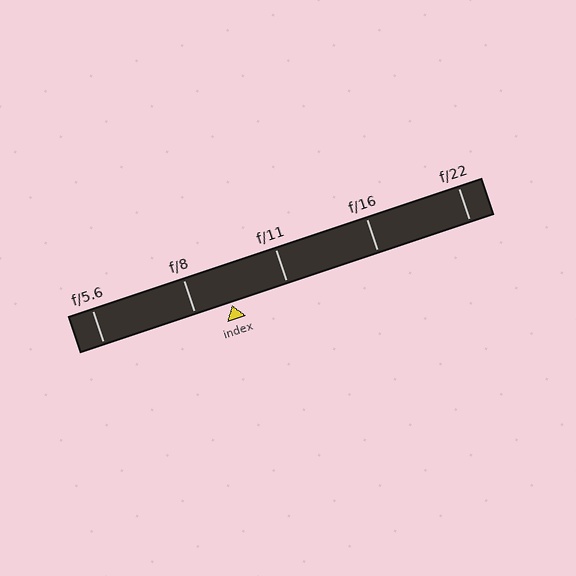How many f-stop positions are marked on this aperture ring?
There are 5 f-stop positions marked.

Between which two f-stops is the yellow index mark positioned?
The index mark is between f/8 and f/11.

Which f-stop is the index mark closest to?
The index mark is closest to f/8.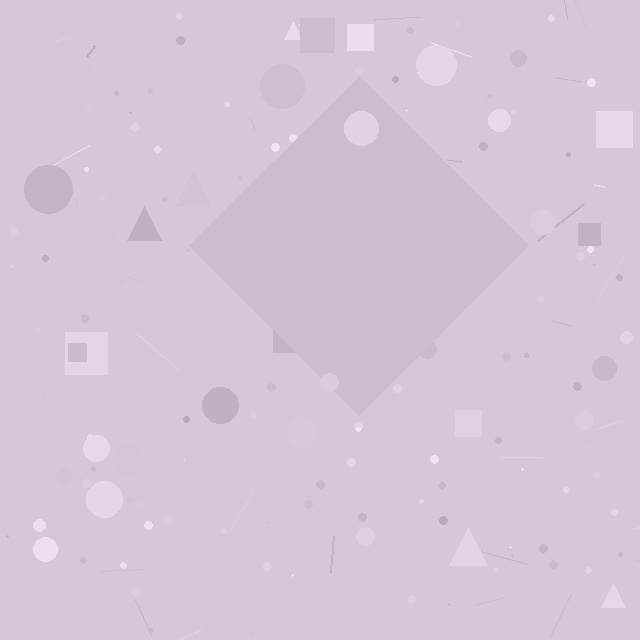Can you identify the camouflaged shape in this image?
The camouflaged shape is a diamond.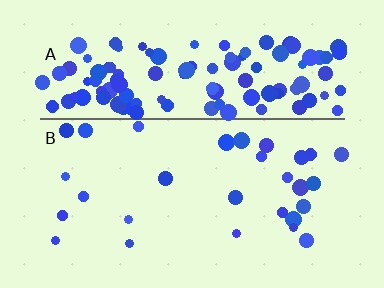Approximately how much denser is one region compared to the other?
Approximately 4.6× — region A over region B.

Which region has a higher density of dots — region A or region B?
A (the top).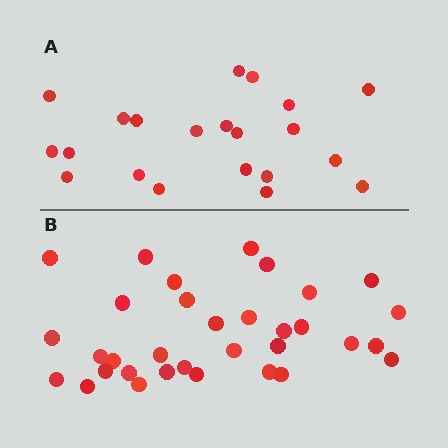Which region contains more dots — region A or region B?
Region B (the bottom region) has more dots.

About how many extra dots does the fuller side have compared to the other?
Region B has roughly 12 or so more dots than region A.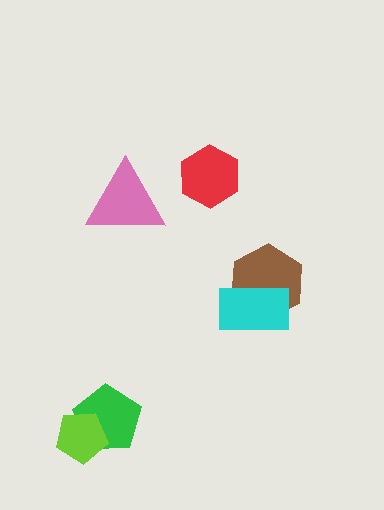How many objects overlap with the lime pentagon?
1 object overlaps with the lime pentagon.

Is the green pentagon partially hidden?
Yes, it is partially covered by another shape.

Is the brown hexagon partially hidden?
Yes, it is partially covered by another shape.